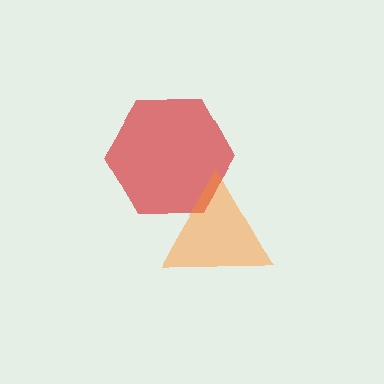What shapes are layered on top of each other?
The layered shapes are: a red hexagon, an orange triangle.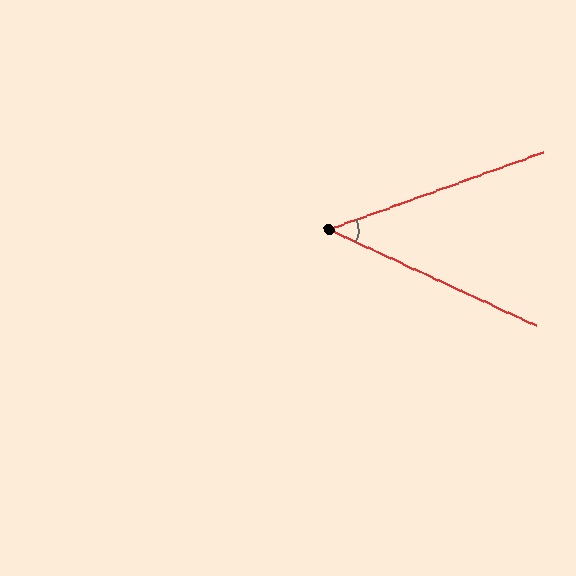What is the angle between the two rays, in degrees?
Approximately 45 degrees.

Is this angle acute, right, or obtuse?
It is acute.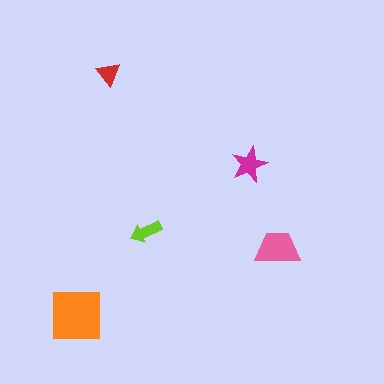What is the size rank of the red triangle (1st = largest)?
5th.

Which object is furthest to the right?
The pink trapezoid is rightmost.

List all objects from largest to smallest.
The orange square, the pink trapezoid, the magenta star, the lime arrow, the red triangle.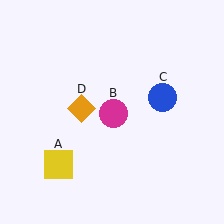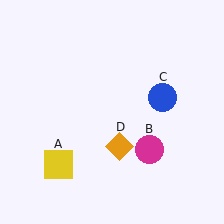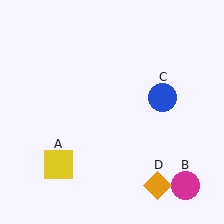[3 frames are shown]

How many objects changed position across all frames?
2 objects changed position: magenta circle (object B), orange diamond (object D).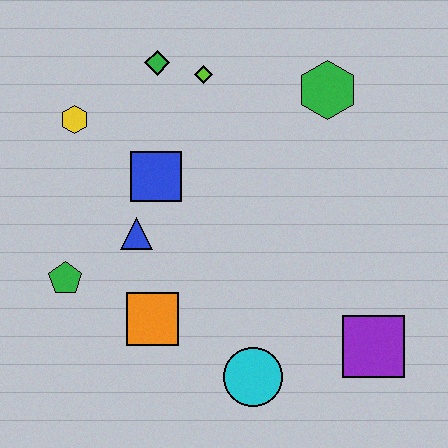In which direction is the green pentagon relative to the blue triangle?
The green pentagon is to the left of the blue triangle.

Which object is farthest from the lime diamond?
The purple square is farthest from the lime diamond.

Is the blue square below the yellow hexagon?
Yes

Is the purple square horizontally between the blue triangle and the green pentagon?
No